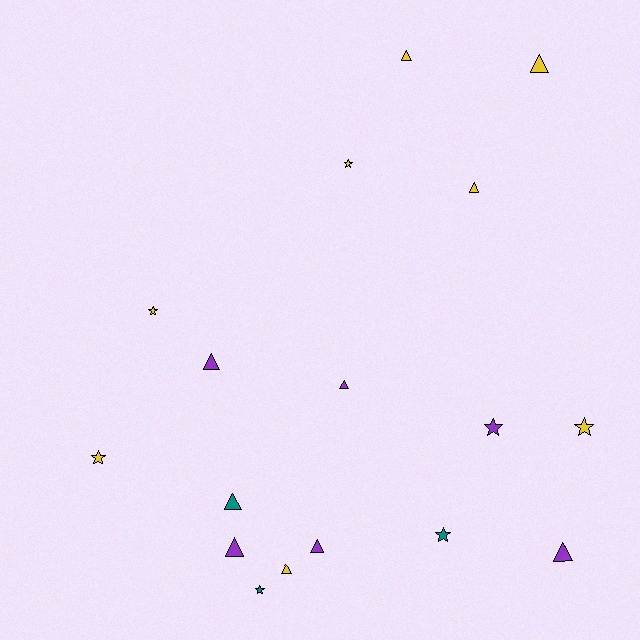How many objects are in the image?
There are 17 objects.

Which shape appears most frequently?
Triangle, with 10 objects.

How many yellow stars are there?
There are 4 yellow stars.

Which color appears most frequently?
Yellow, with 8 objects.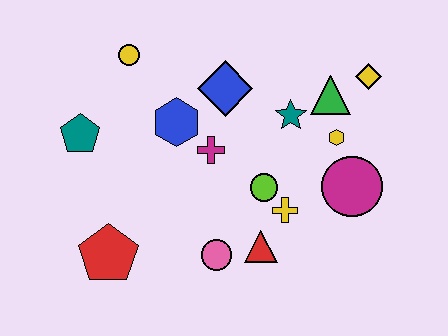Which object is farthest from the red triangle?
The yellow circle is farthest from the red triangle.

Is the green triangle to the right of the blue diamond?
Yes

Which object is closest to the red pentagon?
The pink circle is closest to the red pentagon.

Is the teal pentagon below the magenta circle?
No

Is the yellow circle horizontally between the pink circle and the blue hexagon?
No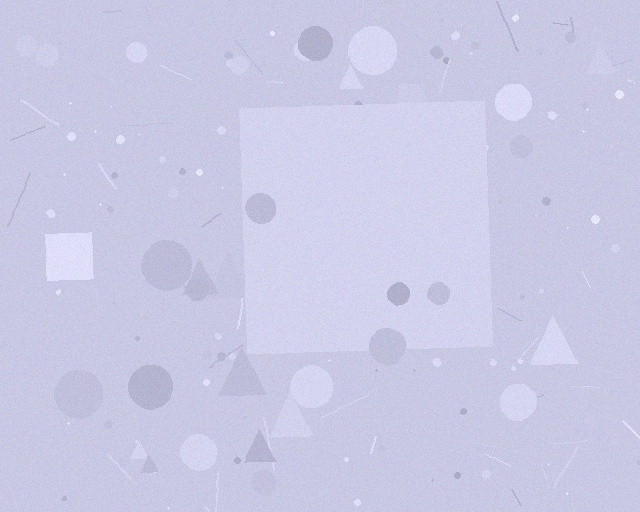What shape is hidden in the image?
A square is hidden in the image.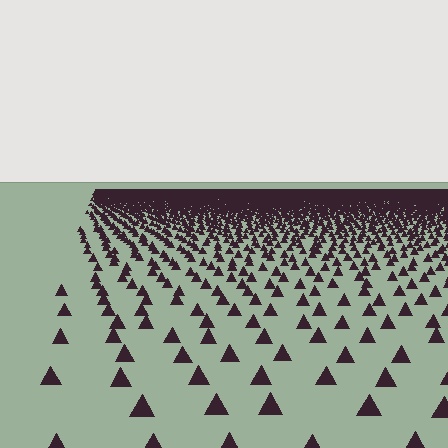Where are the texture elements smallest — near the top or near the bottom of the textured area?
Near the top.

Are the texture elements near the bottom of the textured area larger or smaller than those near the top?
Larger. Near the bottom, elements are closer to the viewer and appear at a bigger on-screen size.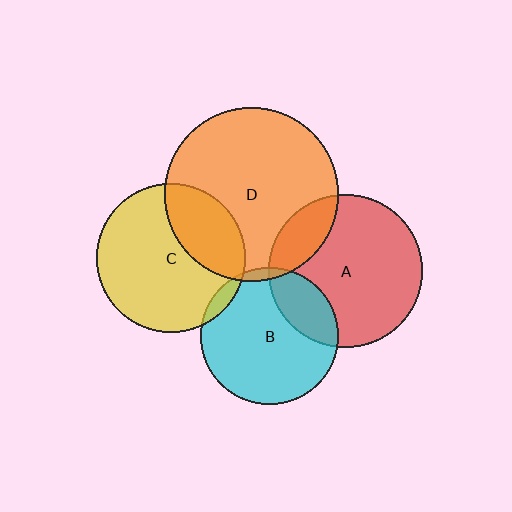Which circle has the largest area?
Circle D (orange).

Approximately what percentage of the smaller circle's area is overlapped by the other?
Approximately 5%.